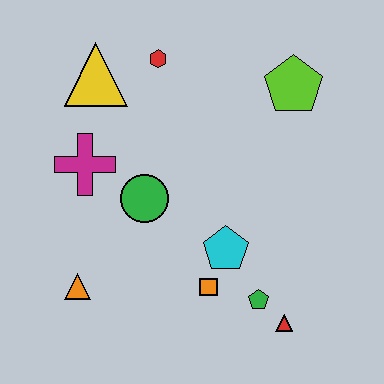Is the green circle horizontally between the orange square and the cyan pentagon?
No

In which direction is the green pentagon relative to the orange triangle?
The green pentagon is to the right of the orange triangle.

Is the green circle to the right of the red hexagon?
No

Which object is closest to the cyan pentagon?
The orange square is closest to the cyan pentagon.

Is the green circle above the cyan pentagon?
Yes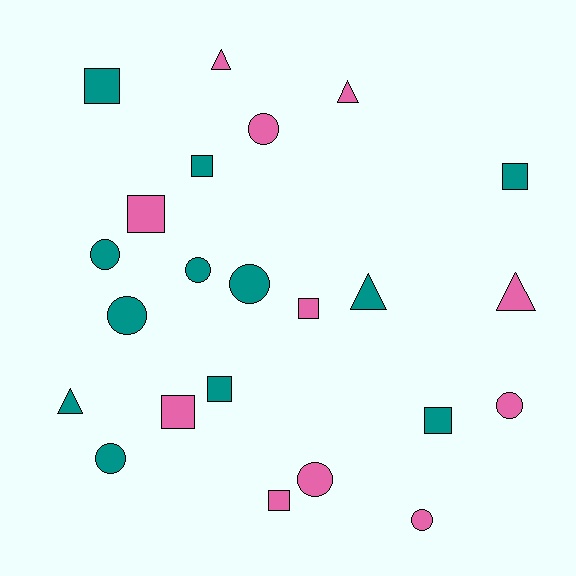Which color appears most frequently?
Teal, with 12 objects.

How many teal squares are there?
There are 5 teal squares.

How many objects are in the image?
There are 23 objects.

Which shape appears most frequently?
Square, with 9 objects.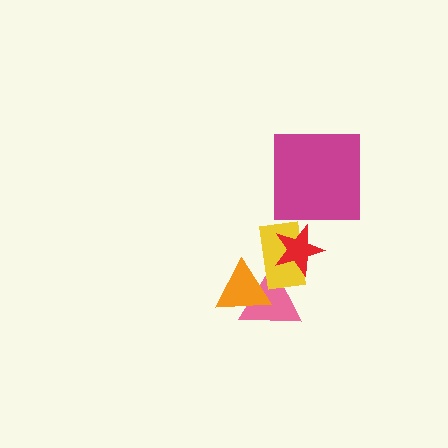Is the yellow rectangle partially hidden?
Yes, it is partially covered by another shape.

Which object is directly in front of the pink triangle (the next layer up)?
The yellow rectangle is directly in front of the pink triangle.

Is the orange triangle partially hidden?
No, no other shape covers it.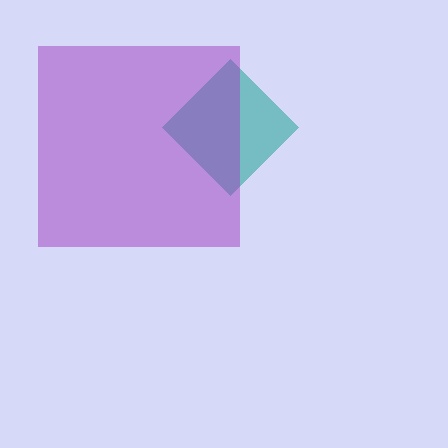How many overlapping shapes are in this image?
There are 2 overlapping shapes in the image.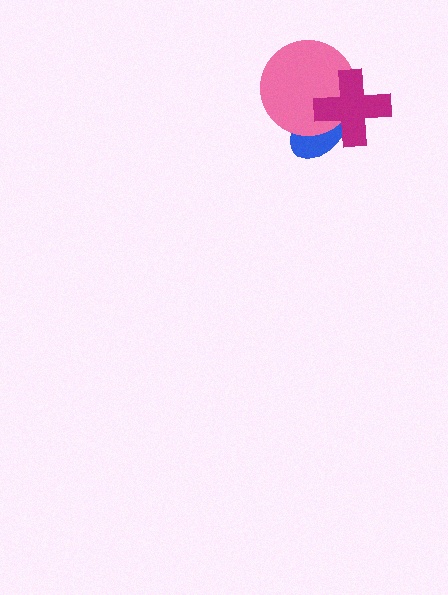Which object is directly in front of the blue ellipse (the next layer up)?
The pink circle is directly in front of the blue ellipse.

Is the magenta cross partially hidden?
No, no other shape covers it.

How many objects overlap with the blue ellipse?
2 objects overlap with the blue ellipse.